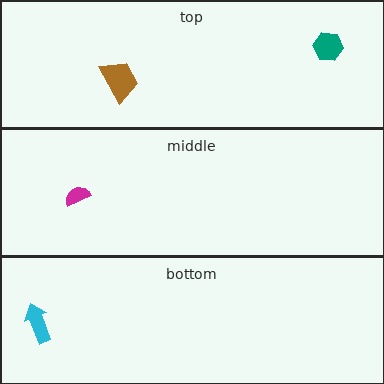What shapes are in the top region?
The brown trapezoid, the teal hexagon.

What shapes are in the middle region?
The magenta semicircle.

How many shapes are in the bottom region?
1.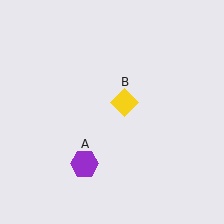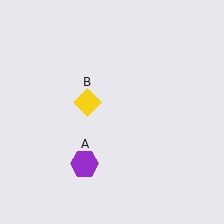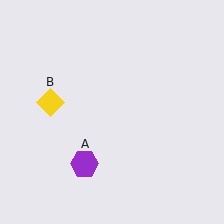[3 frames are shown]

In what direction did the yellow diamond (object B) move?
The yellow diamond (object B) moved left.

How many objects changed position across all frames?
1 object changed position: yellow diamond (object B).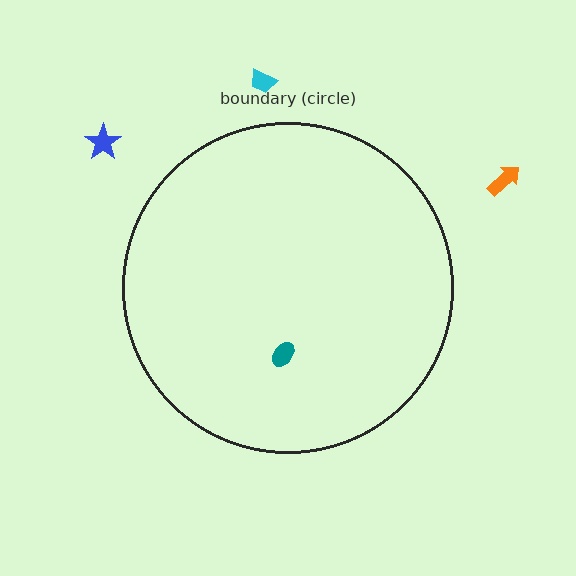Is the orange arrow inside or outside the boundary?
Outside.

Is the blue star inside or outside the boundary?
Outside.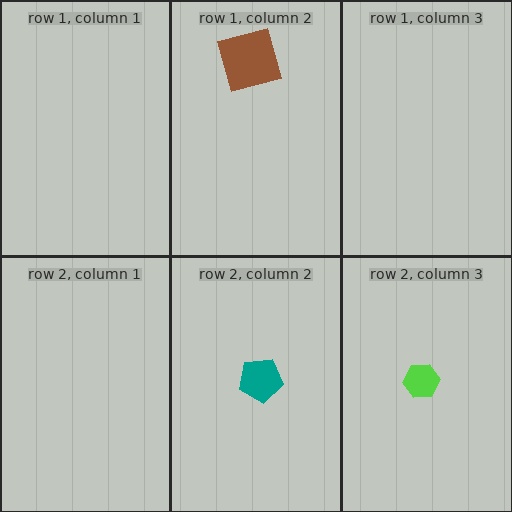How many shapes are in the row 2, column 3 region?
1.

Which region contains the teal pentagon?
The row 2, column 2 region.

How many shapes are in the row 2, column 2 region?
1.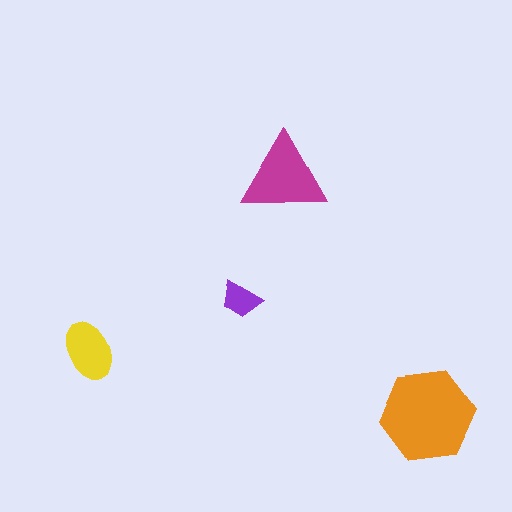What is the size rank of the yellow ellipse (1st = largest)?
3rd.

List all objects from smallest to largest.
The purple trapezoid, the yellow ellipse, the magenta triangle, the orange hexagon.